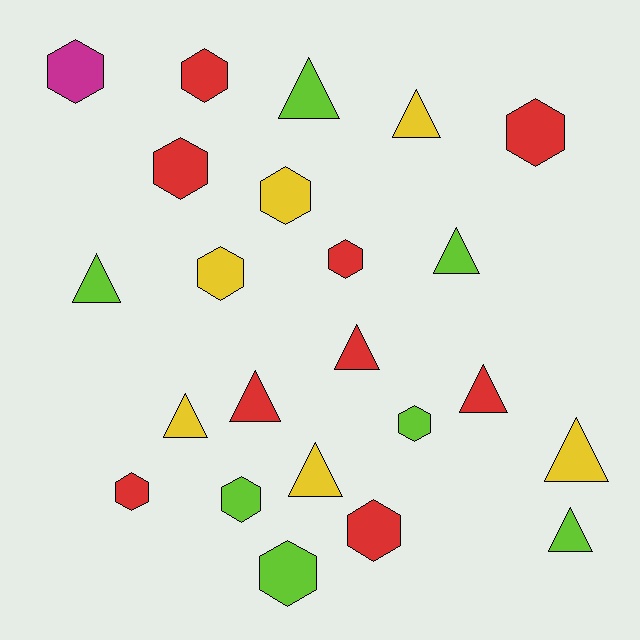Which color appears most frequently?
Red, with 9 objects.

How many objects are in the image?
There are 23 objects.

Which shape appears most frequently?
Hexagon, with 12 objects.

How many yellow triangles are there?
There are 4 yellow triangles.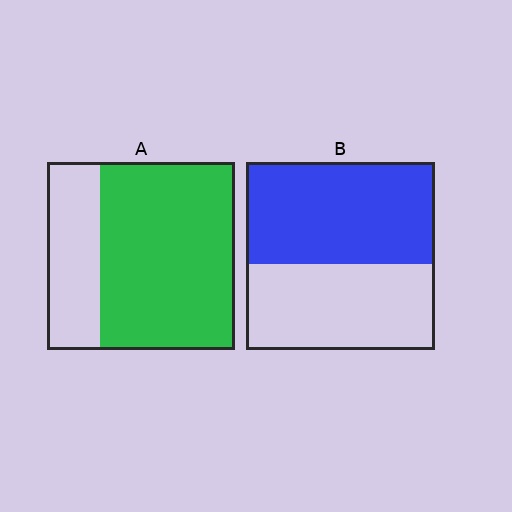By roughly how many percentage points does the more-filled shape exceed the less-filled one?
By roughly 20 percentage points (A over B).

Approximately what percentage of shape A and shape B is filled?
A is approximately 70% and B is approximately 55%.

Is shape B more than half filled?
Yes.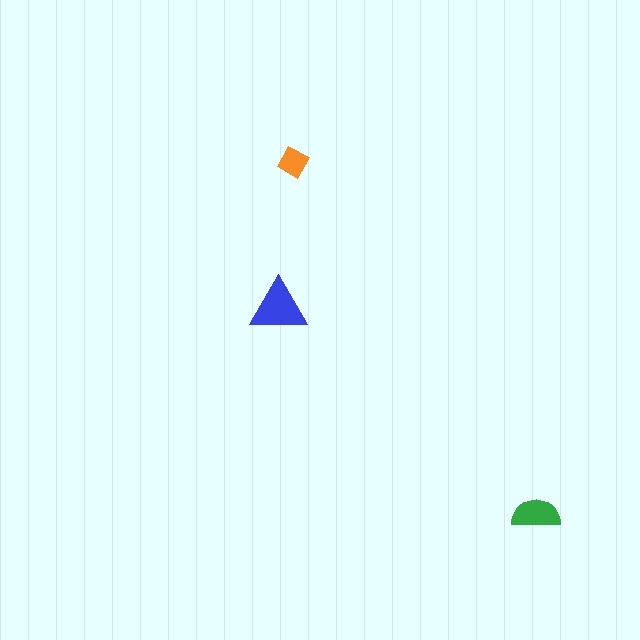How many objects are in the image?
There are 3 objects in the image.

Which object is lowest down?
The green semicircle is bottommost.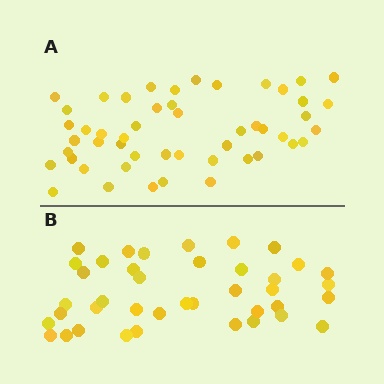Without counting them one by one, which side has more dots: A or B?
Region A (the top region) has more dots.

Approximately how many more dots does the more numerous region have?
Region A has roughly 10 or so more dots than region B.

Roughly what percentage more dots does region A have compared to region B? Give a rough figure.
About 25% more.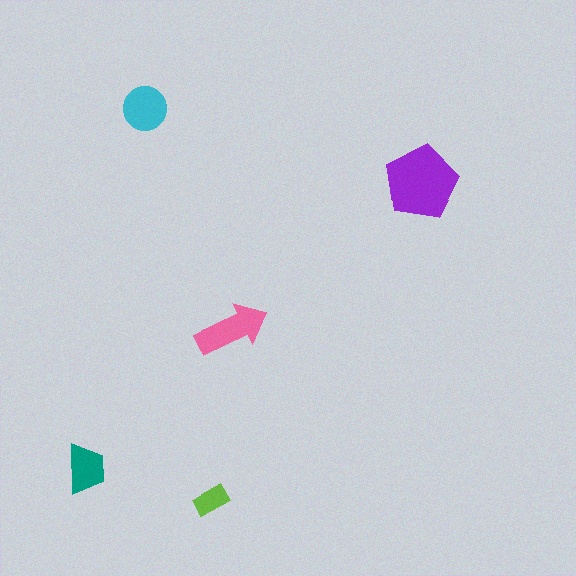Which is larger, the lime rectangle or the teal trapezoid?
The teal trapezoid.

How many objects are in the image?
There are 5 objects in the image.